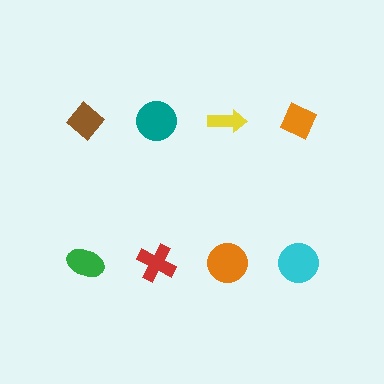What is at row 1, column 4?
An orange diamond.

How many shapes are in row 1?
4 shapes.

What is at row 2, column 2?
A red cross.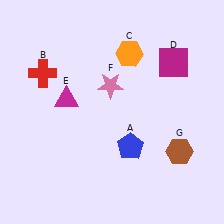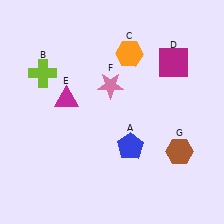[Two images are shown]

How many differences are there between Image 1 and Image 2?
There is 1 difference between the two images.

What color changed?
The cross (B) changed from red in Image 1 to lime in Image 2.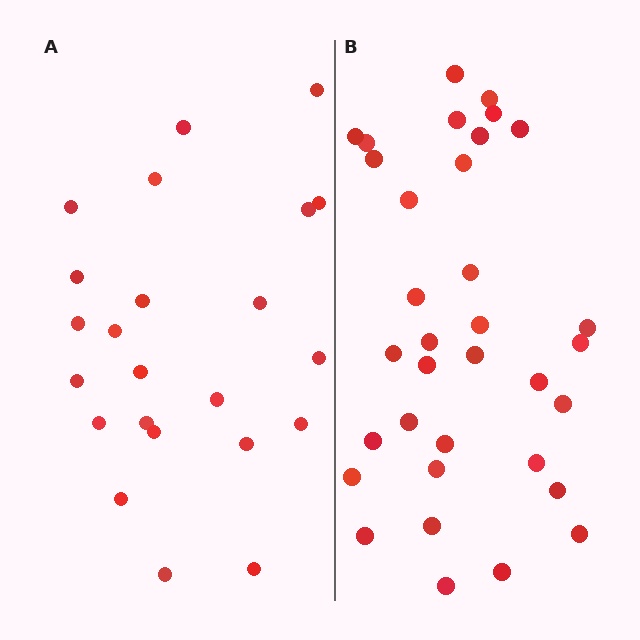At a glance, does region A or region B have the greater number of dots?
Region B (the right region) has more dots.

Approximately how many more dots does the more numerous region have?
Region B has roughly 12 or so more dots than region A.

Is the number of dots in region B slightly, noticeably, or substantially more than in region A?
Region B has substantially more. The ratio is roughly 1.5 to 1.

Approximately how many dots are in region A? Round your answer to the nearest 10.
About 20 dots. (The exact count is 23, which rounds to 20.)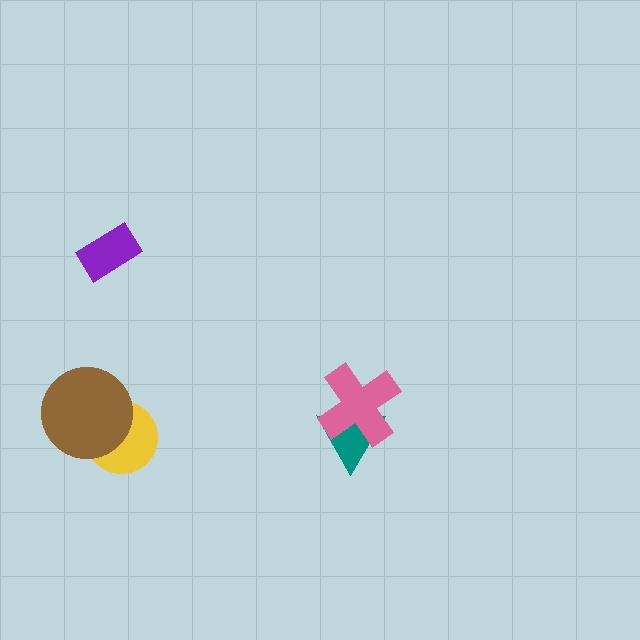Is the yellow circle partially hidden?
Yes, it is partially covered by another shape.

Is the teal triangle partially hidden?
Yes, it is partially covered by another shape.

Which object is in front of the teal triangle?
The pink cross is in front of the teal triangle.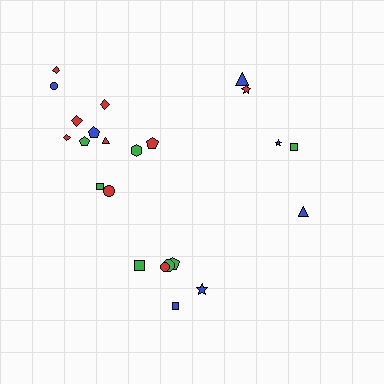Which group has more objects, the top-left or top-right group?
The top-left group.